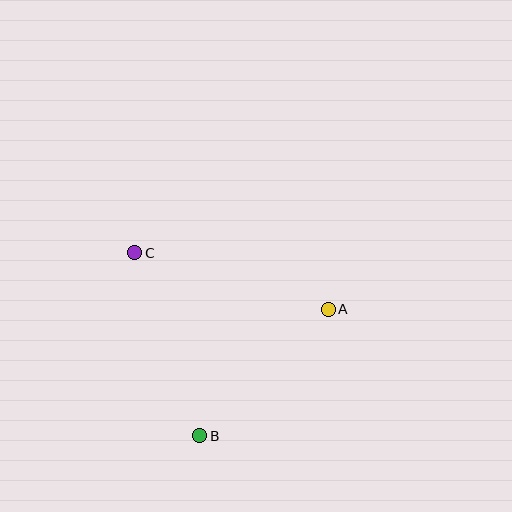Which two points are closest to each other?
Points A and B are closest to each other.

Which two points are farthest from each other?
Points A and C are farthest from each other.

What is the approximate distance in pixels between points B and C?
The distance between B and C is approximately 194 pixels.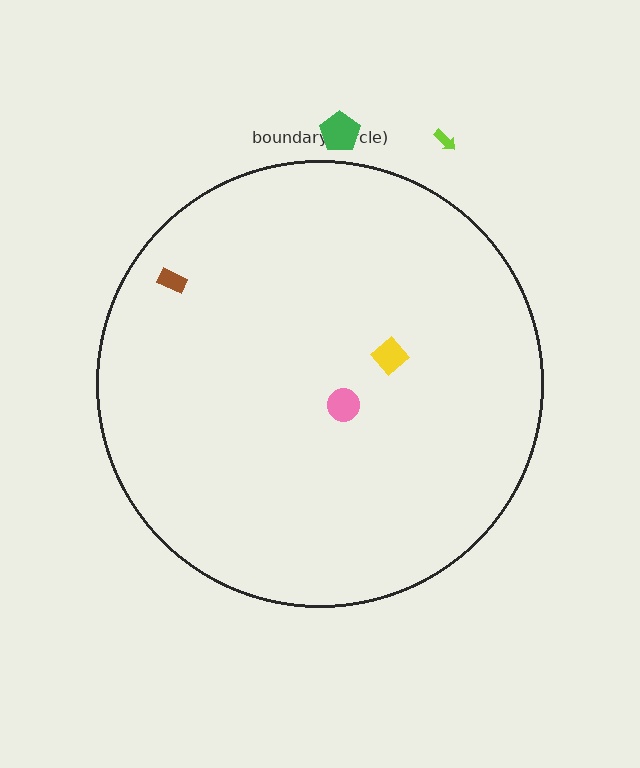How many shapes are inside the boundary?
3 inside, 2 outside.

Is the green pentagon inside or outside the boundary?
Outside.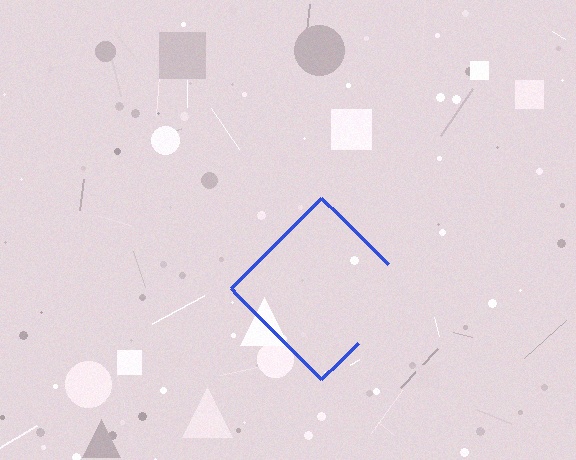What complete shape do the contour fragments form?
The contour fragments form a diamond.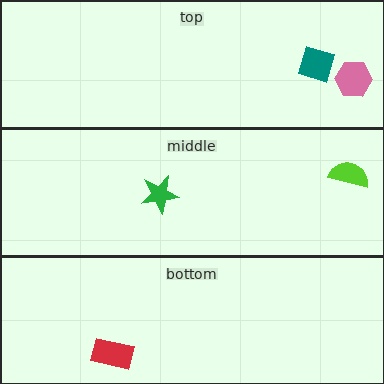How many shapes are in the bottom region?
1.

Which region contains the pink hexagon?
The top region.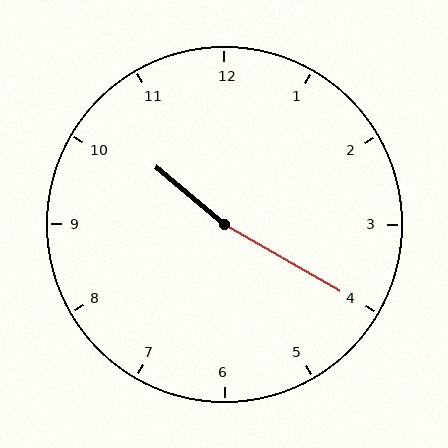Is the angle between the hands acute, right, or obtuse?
It is obtuse.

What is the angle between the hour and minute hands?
Approximately 170 degrees.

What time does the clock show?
10:20.